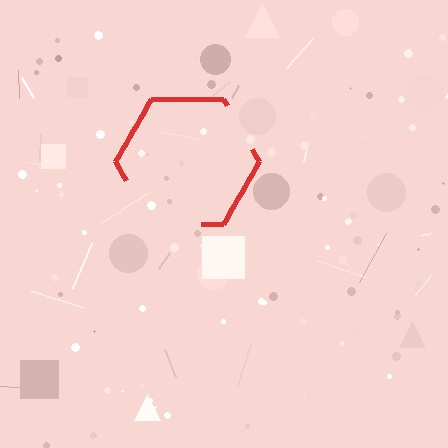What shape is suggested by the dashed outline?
The dashed outline suggests a hexagon.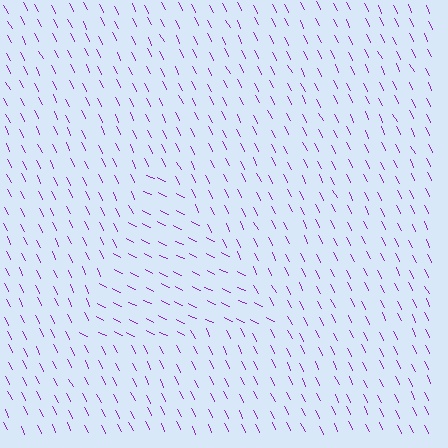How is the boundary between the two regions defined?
The boundary is defined purely by a change in line orientation (approximately 38 degrees difference). All lines are the same color and thickness.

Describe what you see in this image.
The image is filled with small purple line segments. A triangle region in the image has lines oriented differently from the surrounding lines, creating a visible texture boundary.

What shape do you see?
I see a triangle.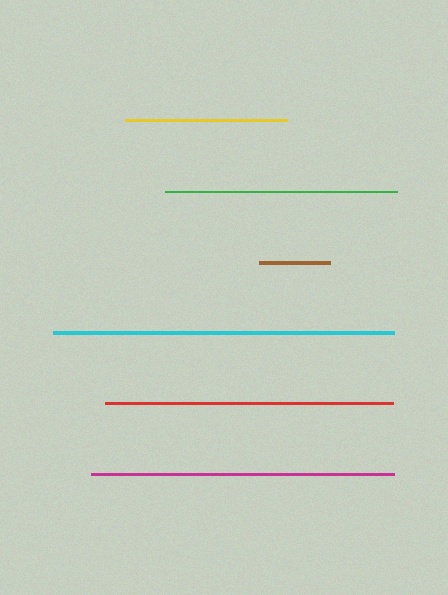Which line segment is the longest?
The cyan line is the longest at approximately 341 pixels.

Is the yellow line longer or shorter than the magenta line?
The magenta line is longer than the yellow line.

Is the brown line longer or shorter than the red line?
The red line is longer than the brown line.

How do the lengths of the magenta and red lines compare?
The magenta and red lines are approximately the same length.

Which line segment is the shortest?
The brown line is the shortest at approximately 72 pixels.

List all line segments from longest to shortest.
From longest to shortest: cyan, magenta, red, green, yellow, brown.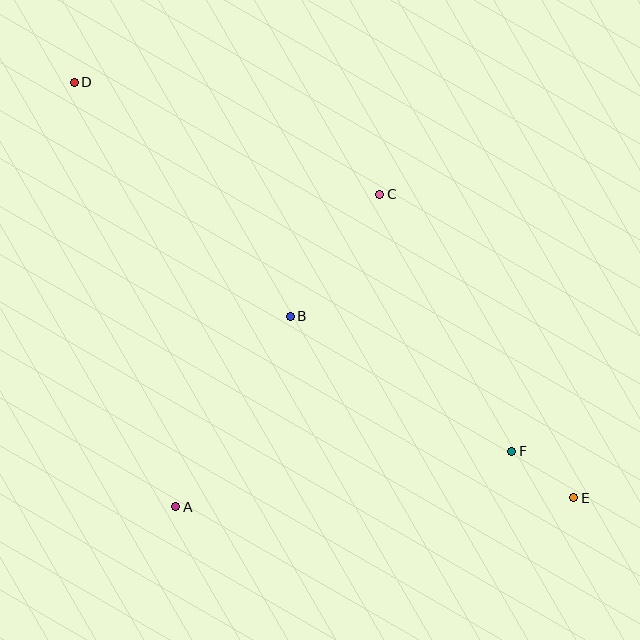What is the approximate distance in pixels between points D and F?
The distance between D and F is approximately 572 pixels.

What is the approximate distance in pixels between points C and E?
The distance between C and E is approximately 360 pixels.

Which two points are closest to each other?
Points E and F are closest to each other.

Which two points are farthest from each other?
Points D and E are farthest from each other.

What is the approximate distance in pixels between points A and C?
The distance between A and C is approximately 373 pixels.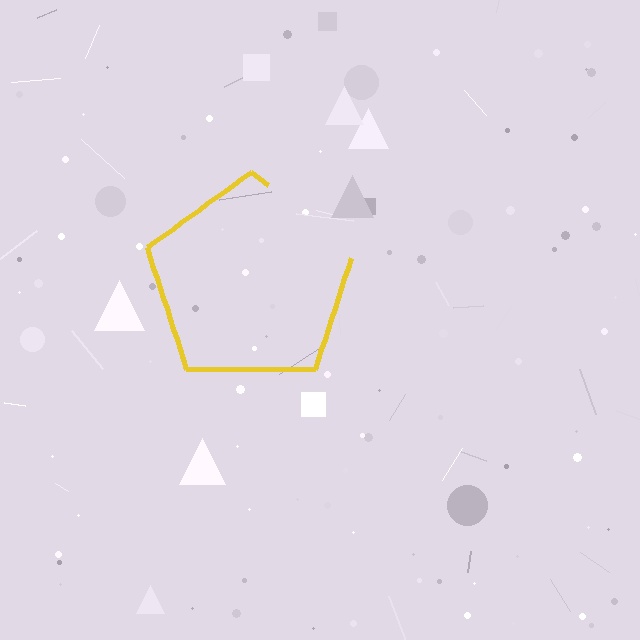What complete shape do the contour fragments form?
The contour fragments form a pentagon.